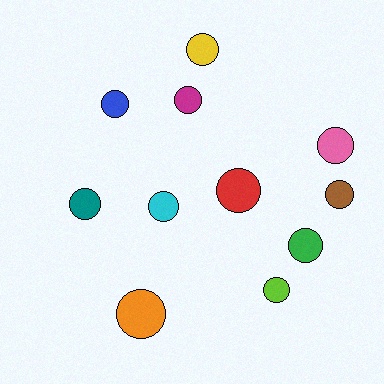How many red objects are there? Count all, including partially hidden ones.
There is 1 red object.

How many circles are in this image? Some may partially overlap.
There are 11 circles.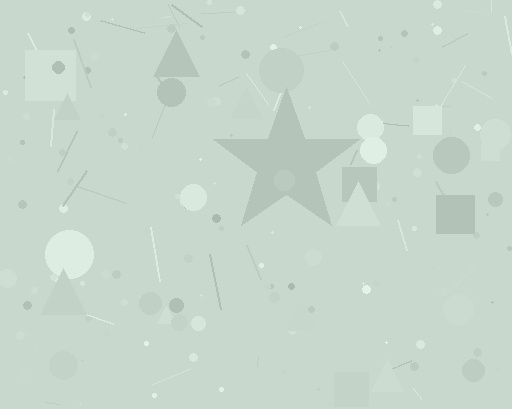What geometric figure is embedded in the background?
A star is embedded in the background.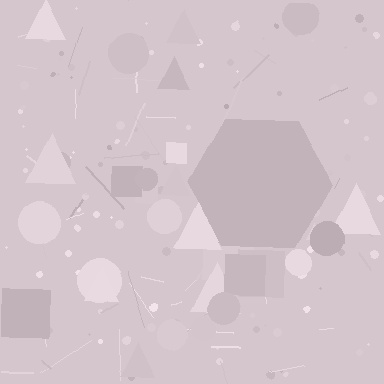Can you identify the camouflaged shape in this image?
The camouflaged shape is a hexagon.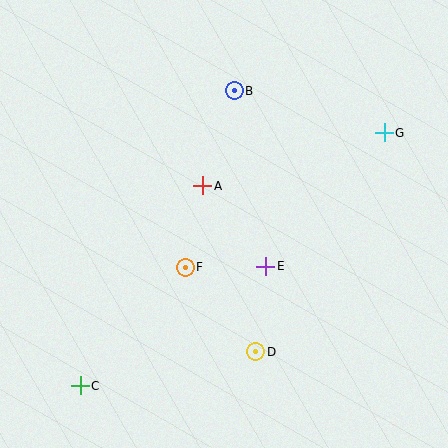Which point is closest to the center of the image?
Point A at (203, 186) is closest to the center.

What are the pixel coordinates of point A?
Point A is at (203, 186).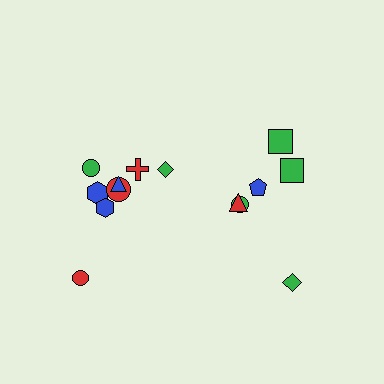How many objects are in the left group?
There are 8 objects.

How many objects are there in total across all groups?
There are 14 objects.